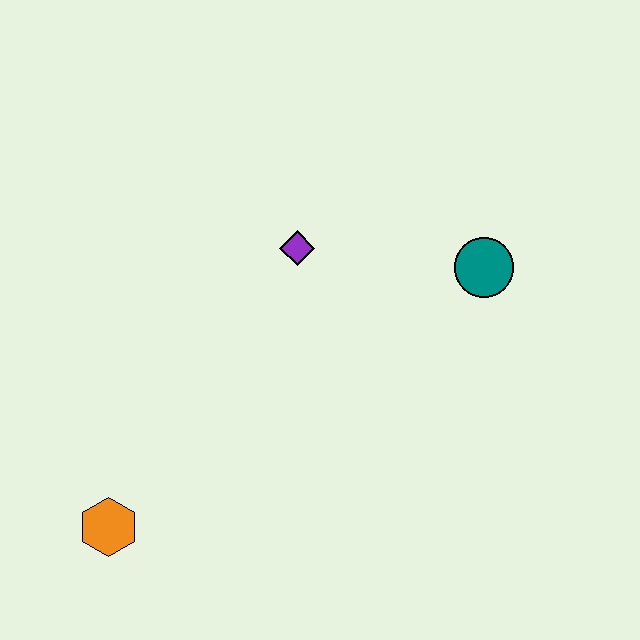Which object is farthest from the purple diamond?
The orange hexagon is farthest from the purple diamond.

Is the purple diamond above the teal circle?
Yes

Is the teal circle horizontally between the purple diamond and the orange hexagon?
No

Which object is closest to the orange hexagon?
The purple diamond is closest to the orange hexagon.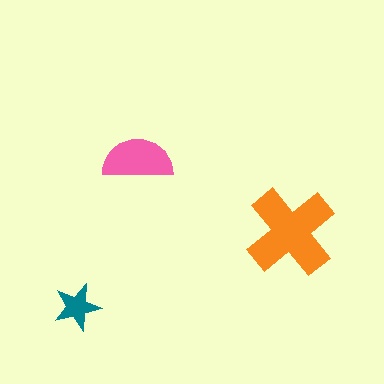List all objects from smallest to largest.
The teal star, the pink semicircle, the orange cross.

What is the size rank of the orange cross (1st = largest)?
1st.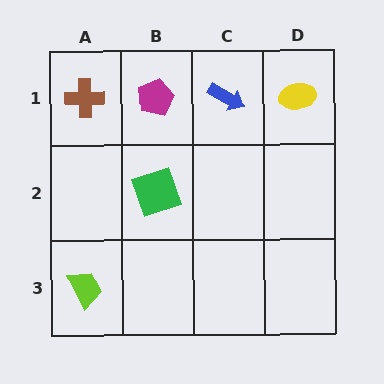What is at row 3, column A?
A lime trapezoid.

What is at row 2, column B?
A green square.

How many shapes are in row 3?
1 shape.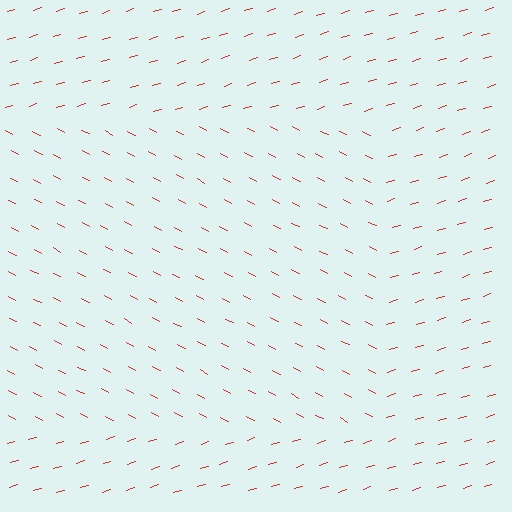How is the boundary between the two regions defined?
The boundary is defined purely by a change in line orientation (approximately 45 degrees difference). All lines are the same color and thickness.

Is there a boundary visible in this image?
Yes, there is a texture boundary formed by a change in line orientation.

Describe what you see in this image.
The image is filled with small red line segments. A rectangle region in the image has lines oriented differently from the surrounding lines, creating a visible texture boundary.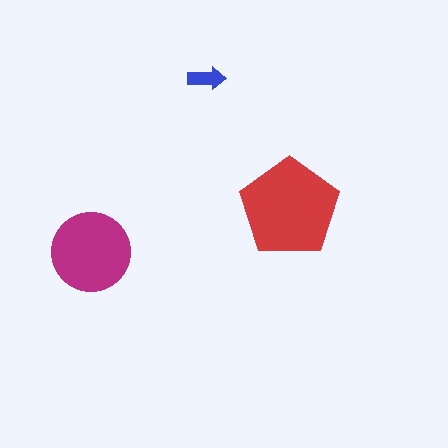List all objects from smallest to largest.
The blue arrow, the magenta circle, the red pentagon.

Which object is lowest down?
The magenta circle is bottommost.